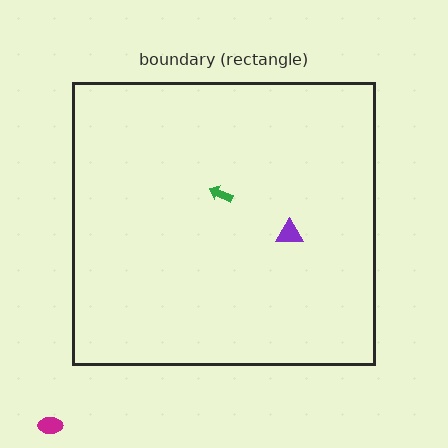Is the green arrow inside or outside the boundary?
Inside.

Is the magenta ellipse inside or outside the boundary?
Outside.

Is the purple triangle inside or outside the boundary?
Inside.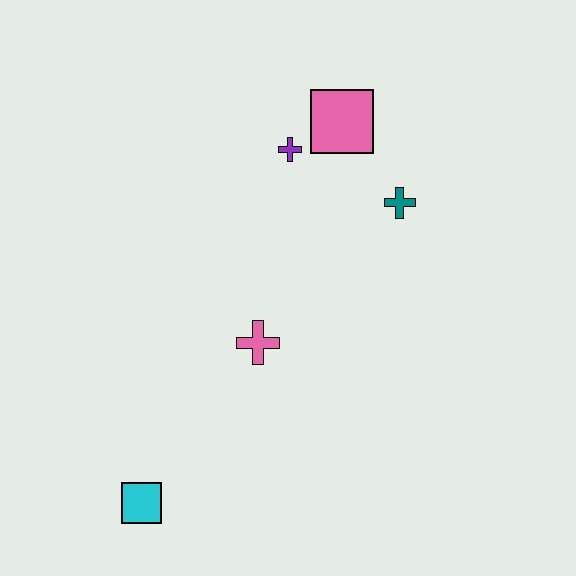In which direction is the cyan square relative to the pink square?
The cyan square is below the pink square.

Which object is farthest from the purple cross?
The cyan square is farthest from the purple cross.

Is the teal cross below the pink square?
Yes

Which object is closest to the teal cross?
The pink square is closest to the teal cross.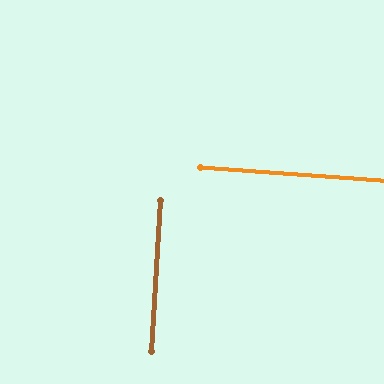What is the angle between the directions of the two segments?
Approximately 89 degrees.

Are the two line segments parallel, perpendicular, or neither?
Perpendicular — they meet at approximately 89°.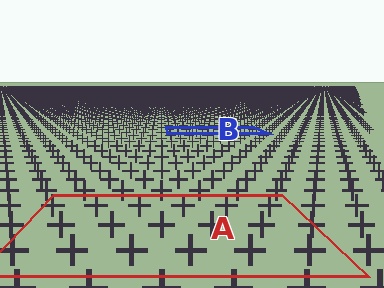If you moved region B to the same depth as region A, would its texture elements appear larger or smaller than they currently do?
They would appear larger. At a closer depth, the same texture elements are projected at a bigger on-screen size.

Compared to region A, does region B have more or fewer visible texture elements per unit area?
Region B has more texture elements per unit area — they are packed more densely because it is farther away.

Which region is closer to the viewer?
Region A is closer. The texture elements there are larger and more spread out.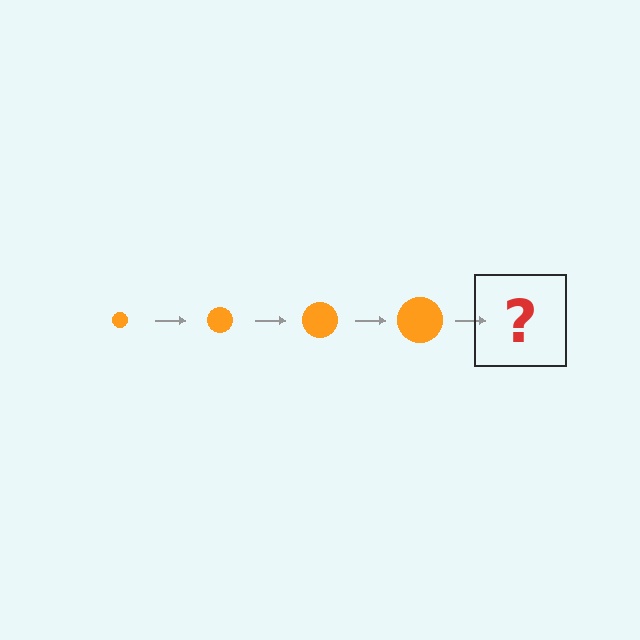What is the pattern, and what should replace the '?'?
The pattern is that the circle gets progressively larger each step. The '?' should be an orange circle, larger than the previous one.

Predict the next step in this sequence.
The next step is an orange circle, larger than the previous one.